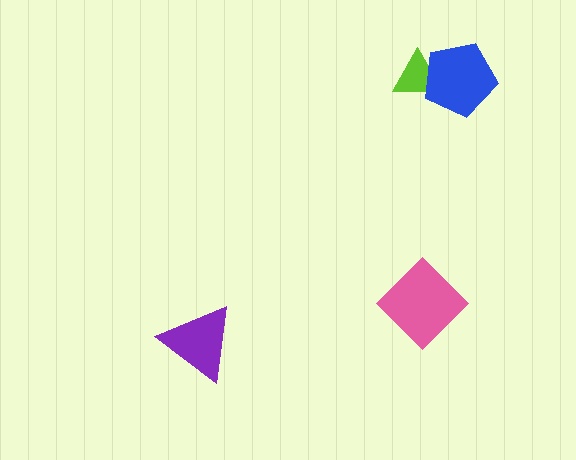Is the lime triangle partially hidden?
Yes, it is partially covered by another shape.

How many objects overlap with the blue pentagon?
1 object overlaps with the blue pentagon.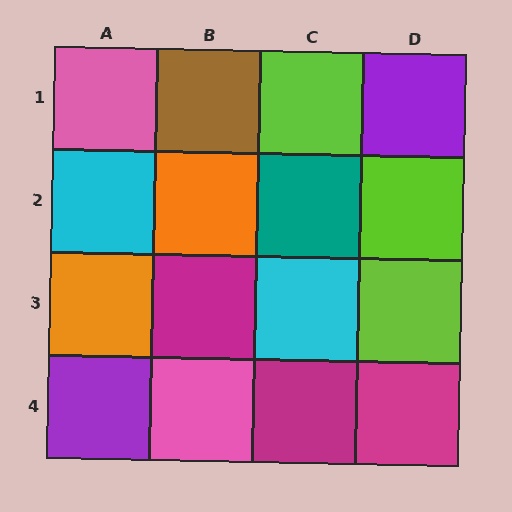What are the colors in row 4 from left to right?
Purple, pink, magenta, magenta.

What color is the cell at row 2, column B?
Orange.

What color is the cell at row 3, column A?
Orange.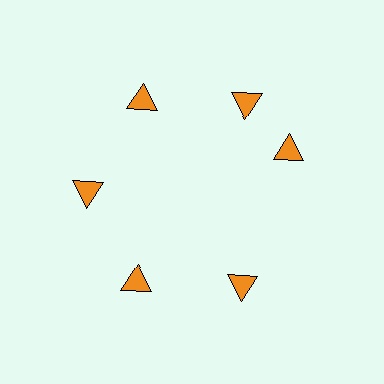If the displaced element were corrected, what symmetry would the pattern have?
It would have 6-fold rotational symmetry — the pattern would map onto itself every 60 degrees.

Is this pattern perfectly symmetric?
No. The 6 orange triangles are arranged in a ring, but one element near the 3 o'clock position is rotated out of alignment along the ring, breaking the 6-fold rotational symmetry.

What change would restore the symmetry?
The symmetry would be restored by rotating it back into even spacing with its neighbors so that all 6 triangles sit at equal angles and equal distance from the center.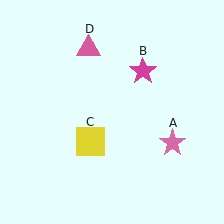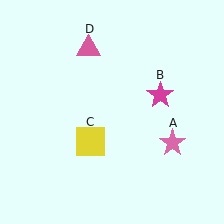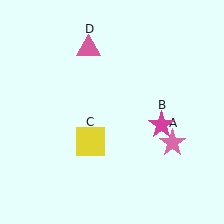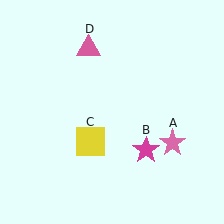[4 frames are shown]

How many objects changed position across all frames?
1 object changed position: magenta star (object B).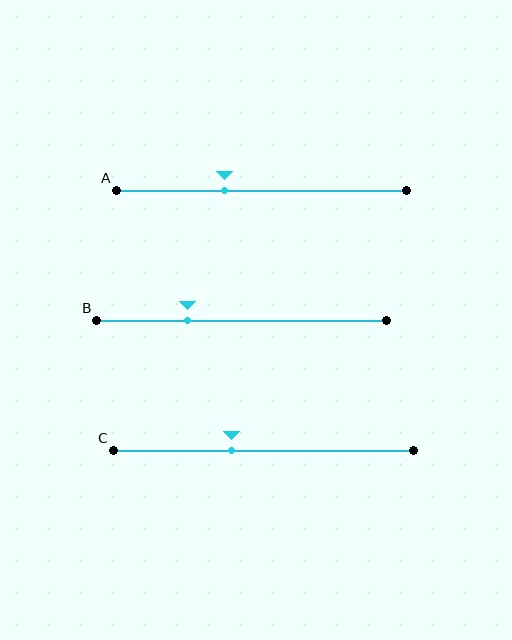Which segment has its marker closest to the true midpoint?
Segment C has its marker closest to the true midpoint.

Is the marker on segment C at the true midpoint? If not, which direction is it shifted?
No, the marker on segment C is shifted to the left by about 11% of the segment length.